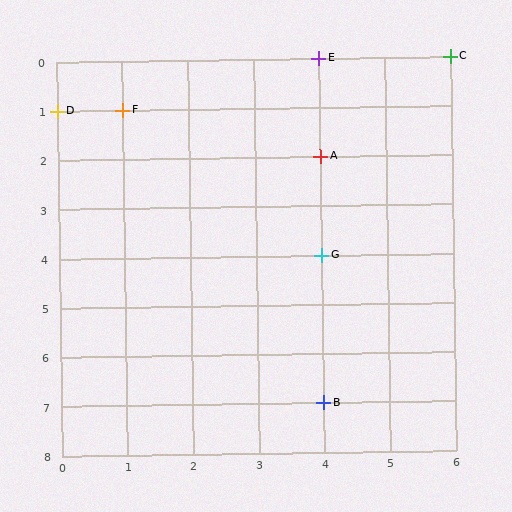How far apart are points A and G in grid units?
Points A and G are 2 rows apart.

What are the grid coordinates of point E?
Point E is at grid coordinates (4, 0).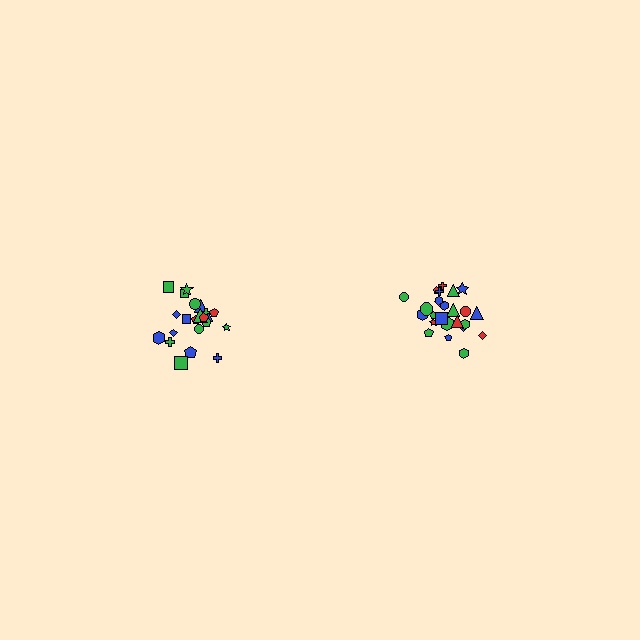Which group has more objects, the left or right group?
The right group.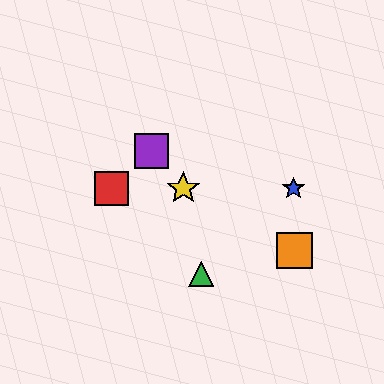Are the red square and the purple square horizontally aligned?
No, the red square is at y≈188 and the purple square is at y≈151.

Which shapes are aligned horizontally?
The red square, the blue star, the yellow star are aligned horizontally.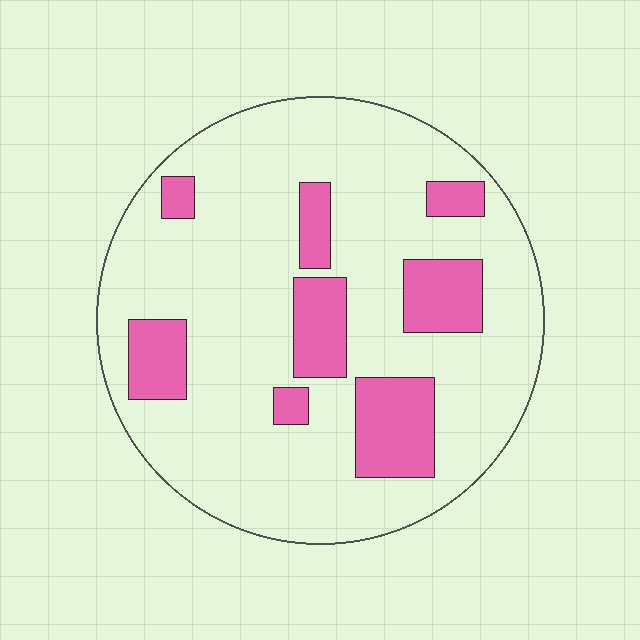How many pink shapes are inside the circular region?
8.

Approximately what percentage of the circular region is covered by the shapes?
Approximately 20%.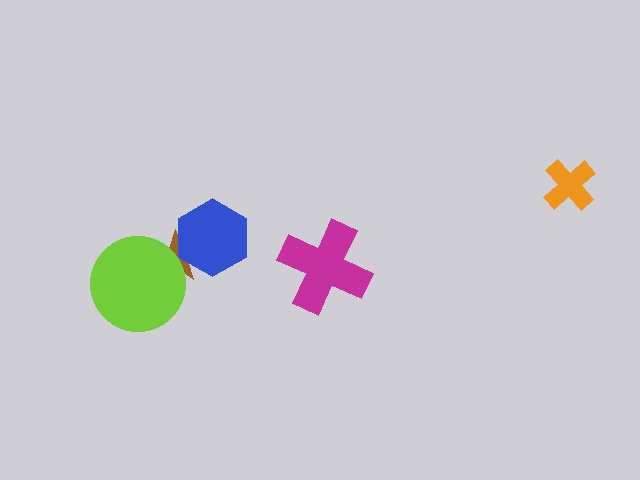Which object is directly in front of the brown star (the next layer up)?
The blue hexagon is directly in front of the brown star.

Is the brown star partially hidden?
Yes, it is partially covered by another shape.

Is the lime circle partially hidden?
No, no other shape covers it.